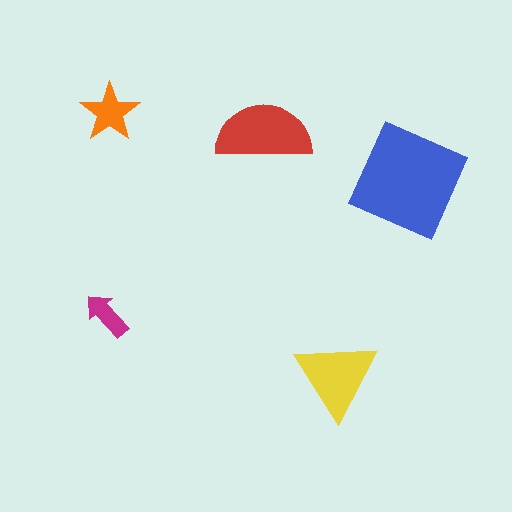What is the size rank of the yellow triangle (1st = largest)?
3rd.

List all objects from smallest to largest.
The magenta arrow, the orange star, the yellow triangle, the red semicircle, the blue square.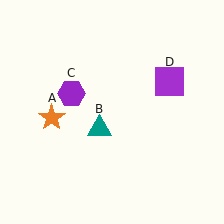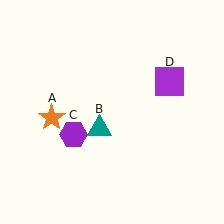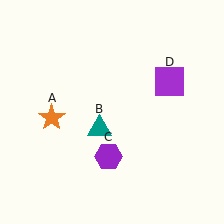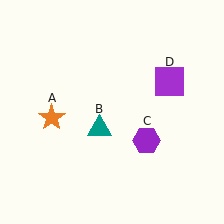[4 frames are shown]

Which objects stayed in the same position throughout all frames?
Orange star (object A) and teal triangle (object B) and purple square (object D) remained stationary.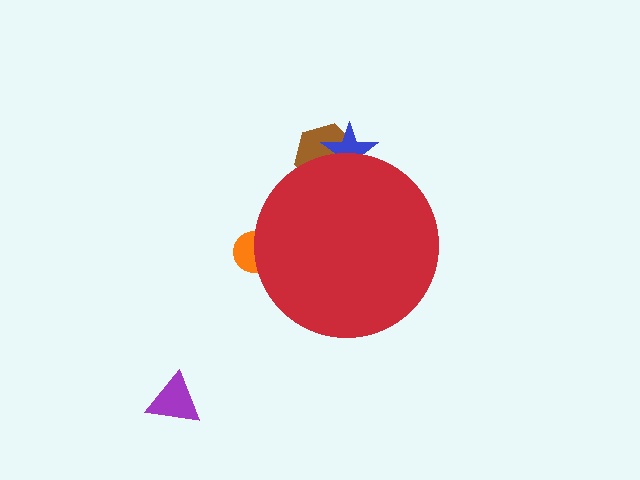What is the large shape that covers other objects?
A red circle.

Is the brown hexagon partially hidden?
Yes, the brown hexagon is partially hidden behind the red circle.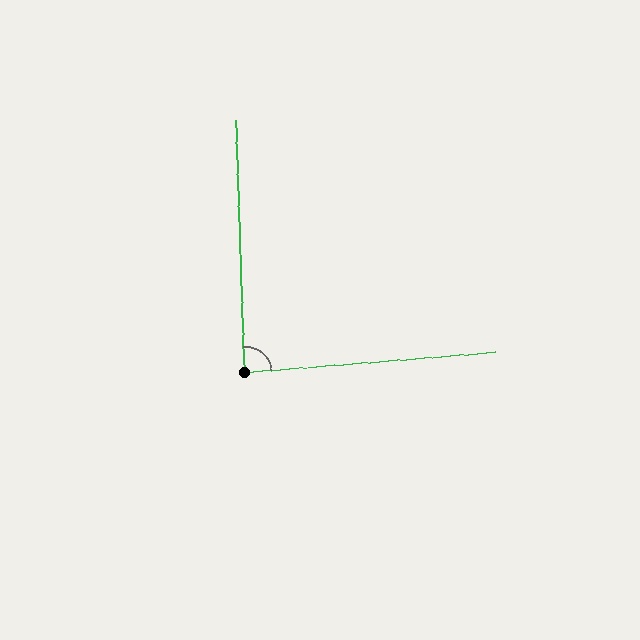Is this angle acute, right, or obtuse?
It is approximately a right angle.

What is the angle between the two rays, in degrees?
Approximately 87 degrees.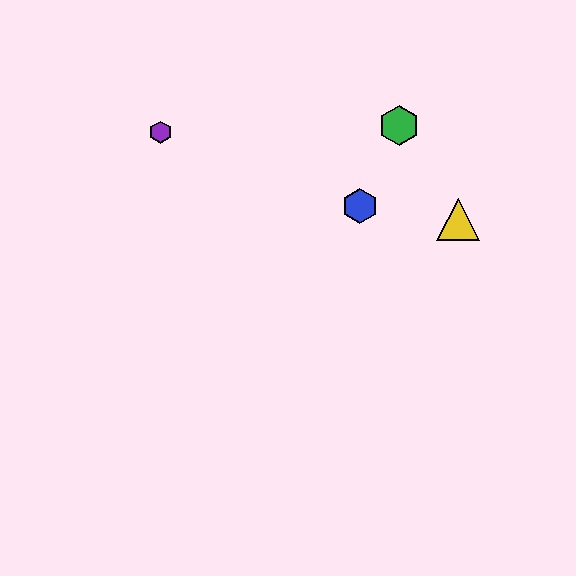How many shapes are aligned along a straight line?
3 shapes (the red hexagon, the blue hexagon, the green hexagon) are aligned along a straight line.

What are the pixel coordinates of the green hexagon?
The green hexagon is at (399, 126).